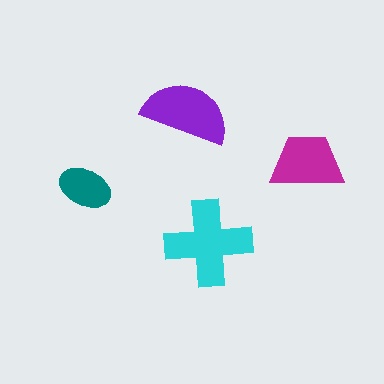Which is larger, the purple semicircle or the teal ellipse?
The purple semicircle.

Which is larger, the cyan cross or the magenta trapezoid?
The cyan cross.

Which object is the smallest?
The teal ellipse.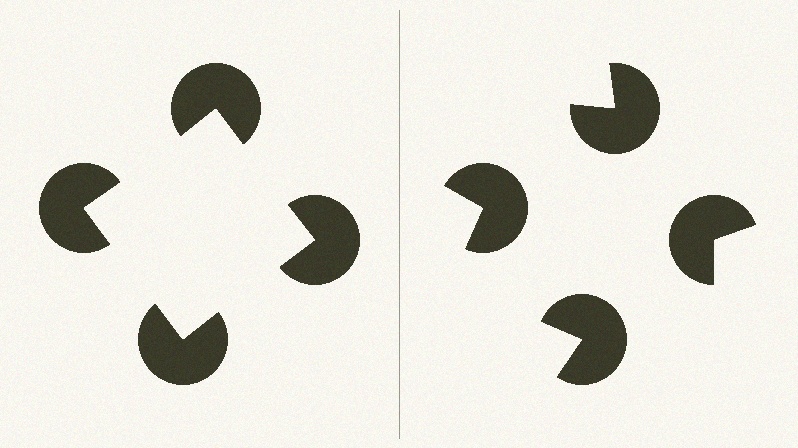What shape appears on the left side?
An illusory square.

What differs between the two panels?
The pac-man discs are positioned identically on both sides; only the wedge orientations differ. On the left they align to a square; on the right they are misaligned.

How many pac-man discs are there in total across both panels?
8 — 4 on each side.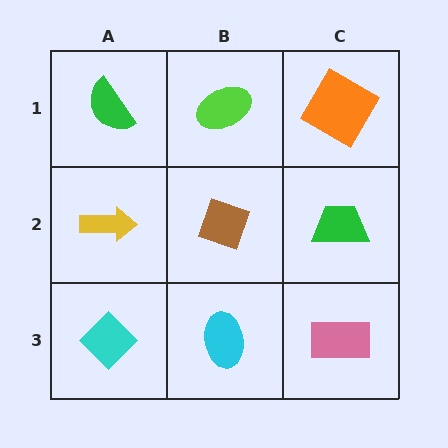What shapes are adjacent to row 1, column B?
A brown diamond (row 2, column B), a green semicircle (row 1, column A), an orange diamond (row 1, column C).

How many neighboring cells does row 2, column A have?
3.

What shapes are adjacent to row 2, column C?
An orange diamond (row 1, column C), a pink rectangle (row 3, column C), a brown diamond (row 2, column B).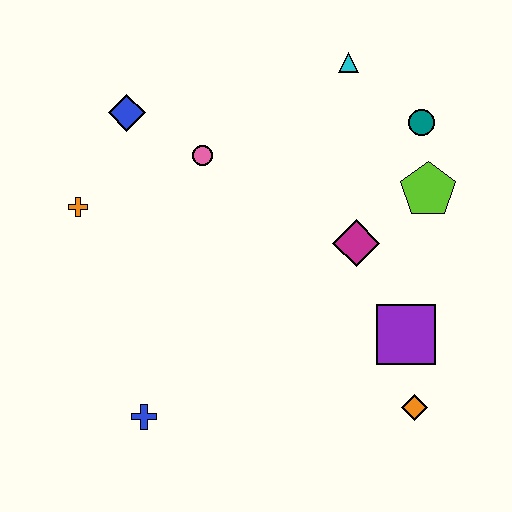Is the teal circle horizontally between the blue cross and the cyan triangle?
No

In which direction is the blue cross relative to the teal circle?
The blue cross is below the teal circle.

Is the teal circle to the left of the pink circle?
No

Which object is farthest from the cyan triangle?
The blue cross is farthest from the cyan triangle.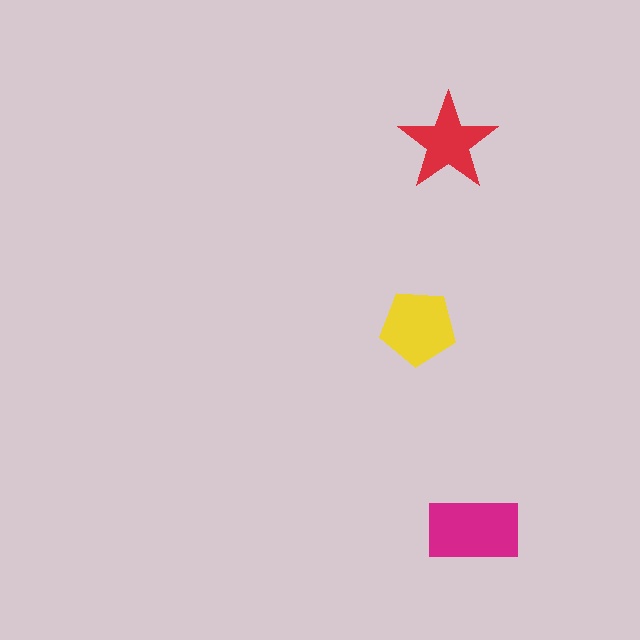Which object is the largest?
The magenta rectangle.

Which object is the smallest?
The red star.